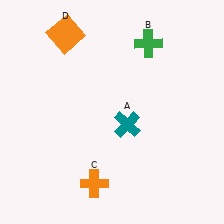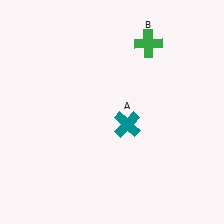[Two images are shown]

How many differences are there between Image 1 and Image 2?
There are 2 differences between the two images.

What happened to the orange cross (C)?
The orange cross (C) was removed in Image 2. It was in the bottom-left area of Image 1.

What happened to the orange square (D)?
The orange square (D) was removed in Image 2. It was in the top-left area of Image 1.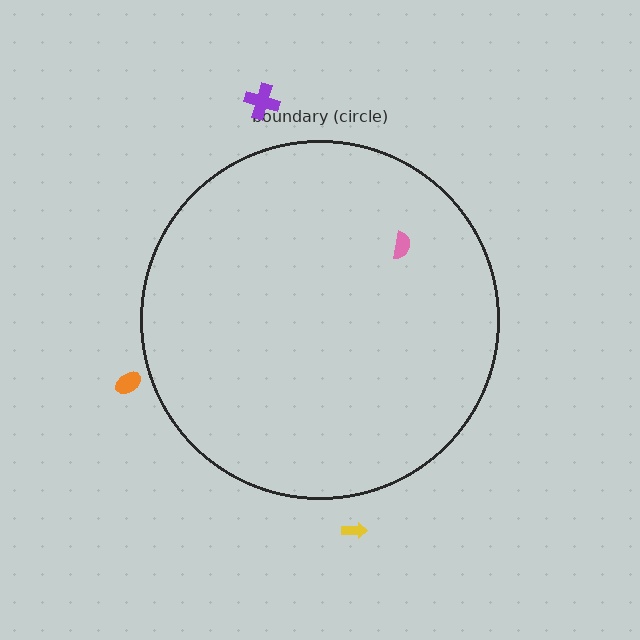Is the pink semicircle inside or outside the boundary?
Inside.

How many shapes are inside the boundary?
1 inside, 3 outside.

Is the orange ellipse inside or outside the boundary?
Outside.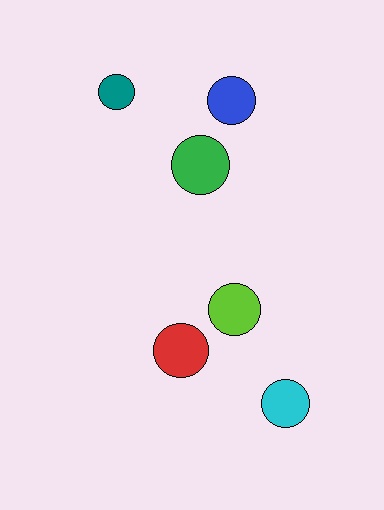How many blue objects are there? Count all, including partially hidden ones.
There is 1 blue object.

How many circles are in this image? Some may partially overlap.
There are 6 circles.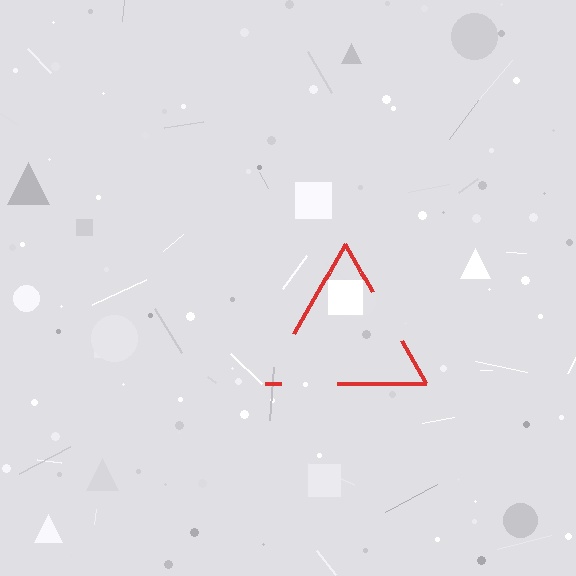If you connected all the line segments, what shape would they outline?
They would outline a triangle.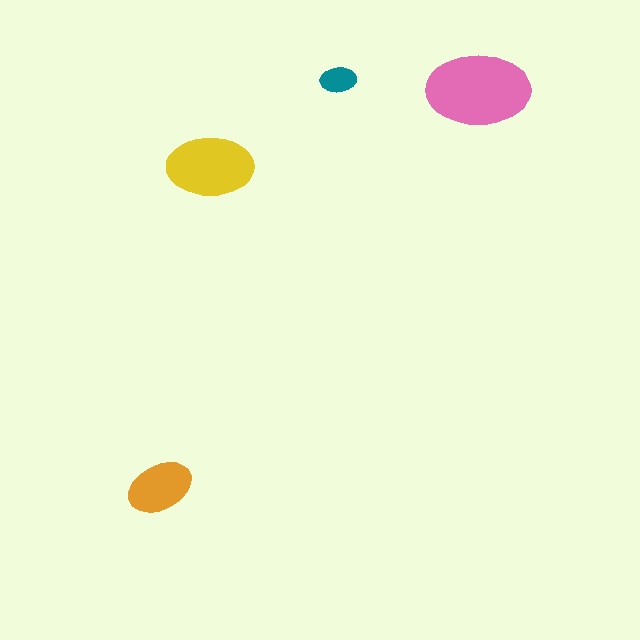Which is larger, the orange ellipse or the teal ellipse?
The orange one.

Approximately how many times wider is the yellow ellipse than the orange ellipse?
About 1.5 times wider.